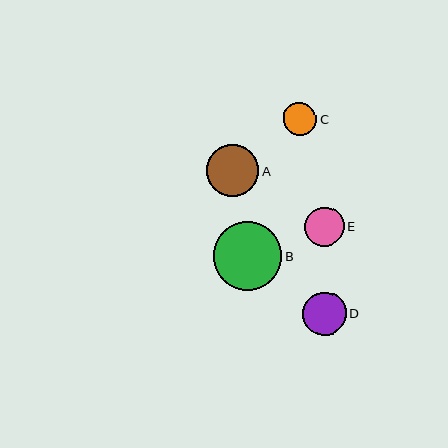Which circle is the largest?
Circle B is the largest with a size of approximately 69 pixels.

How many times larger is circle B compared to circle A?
Circle B is approximately 1.3 times the size of circle A.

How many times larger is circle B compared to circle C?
Circle B is approximately 2.1 times the size of circle C.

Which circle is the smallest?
Circle C is the smallest with a size of approximately 33 pixels.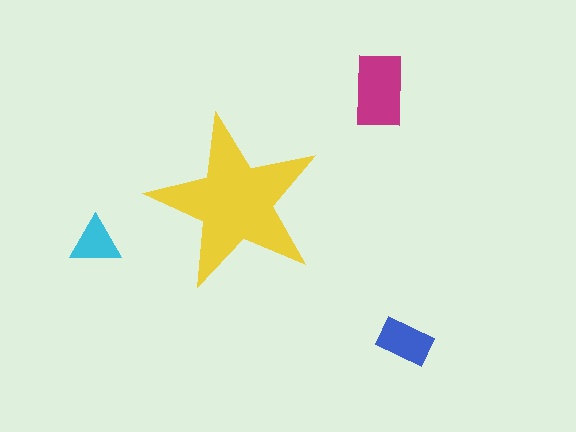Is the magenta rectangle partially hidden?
No, the magenta rectangle is fully visible.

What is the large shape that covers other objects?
A yellow star.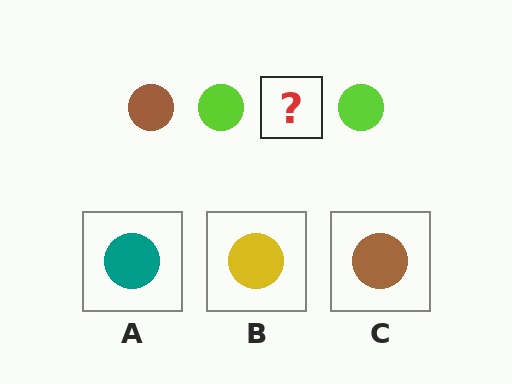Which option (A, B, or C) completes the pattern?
C.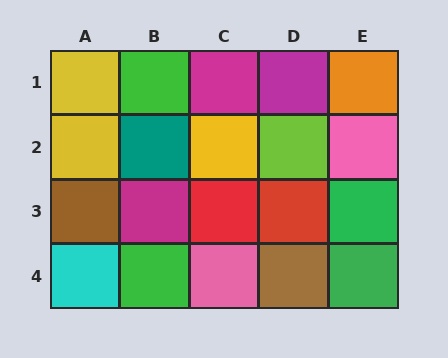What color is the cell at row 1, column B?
Green.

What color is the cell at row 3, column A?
Brown.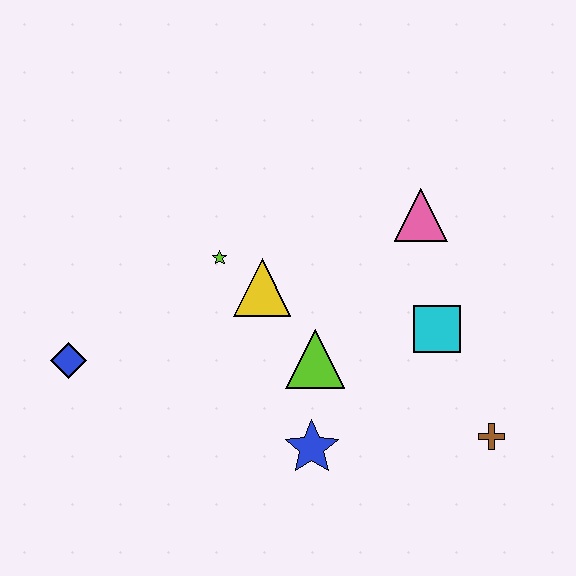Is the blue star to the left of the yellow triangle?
No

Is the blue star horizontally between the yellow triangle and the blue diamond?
No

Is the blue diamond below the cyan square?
Yes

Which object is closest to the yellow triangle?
The lime star is closest to the yellow triangle.